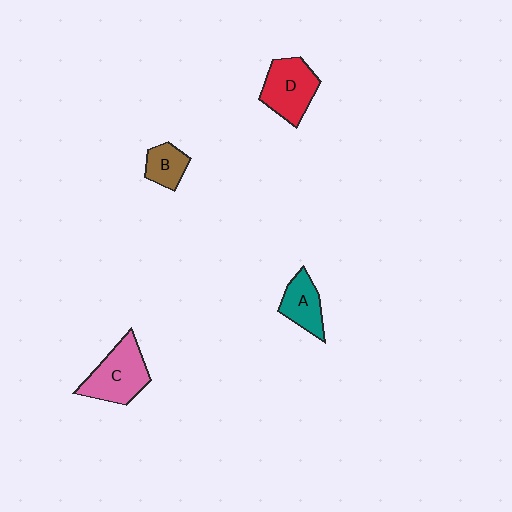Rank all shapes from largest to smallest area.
From largest to smallest: C (pink), D (red), A (teal), B (brown).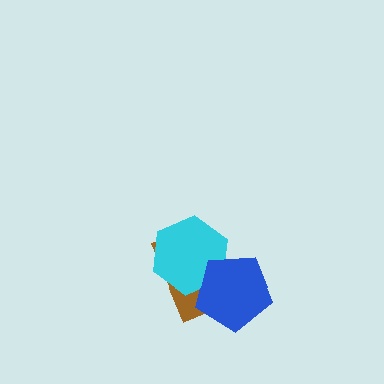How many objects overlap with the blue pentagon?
2 objects overlap with the blue pentagon.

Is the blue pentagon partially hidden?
No, no other shape covers it.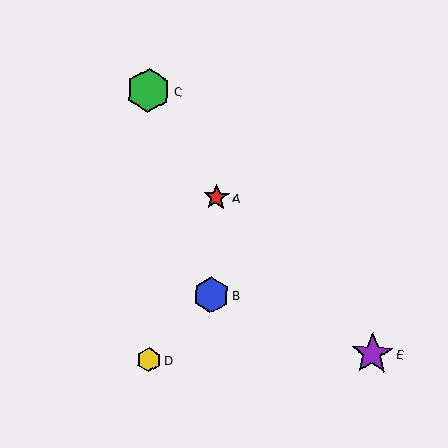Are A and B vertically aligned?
Yes, both are at x≈216.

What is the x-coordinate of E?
Object E is at x≈372.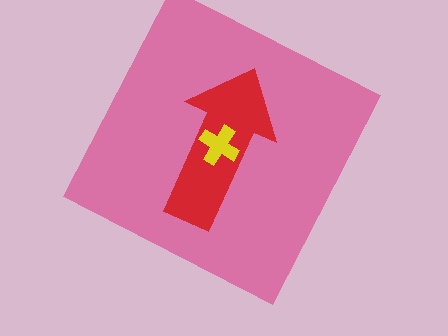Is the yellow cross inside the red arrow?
Yes.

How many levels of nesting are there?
3.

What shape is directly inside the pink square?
The red arrow.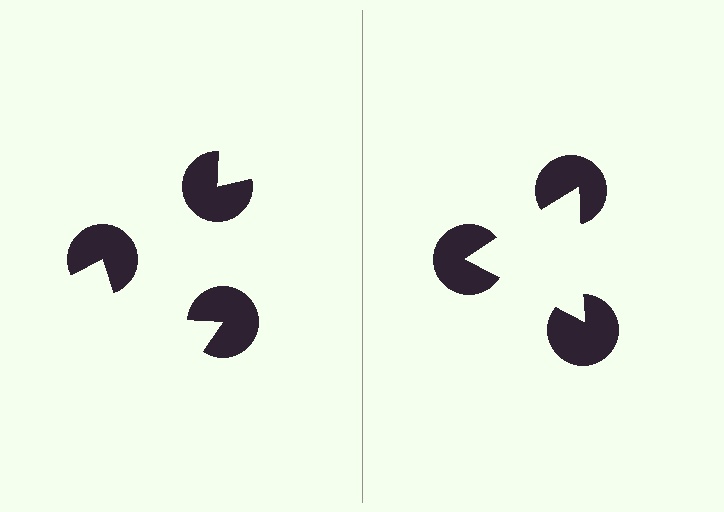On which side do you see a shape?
An illusory triangle appears on the right side. On the left side the wedge cuts are rotated, so no coherent shape forms.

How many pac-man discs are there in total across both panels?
6 — 3 on each side.